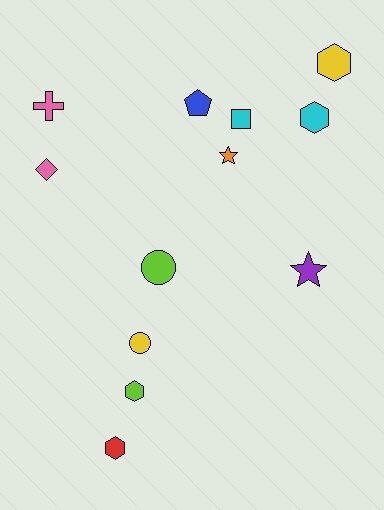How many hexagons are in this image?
There are 4 hexagons.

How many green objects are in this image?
There are no green objects.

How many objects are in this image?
There are 12 objects.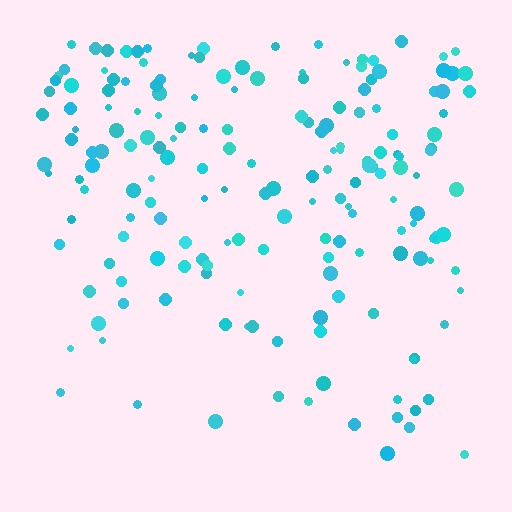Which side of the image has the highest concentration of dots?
The top.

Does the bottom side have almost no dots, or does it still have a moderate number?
Still a moderate number, just noticeably fewer than the top.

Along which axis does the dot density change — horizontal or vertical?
Vertical.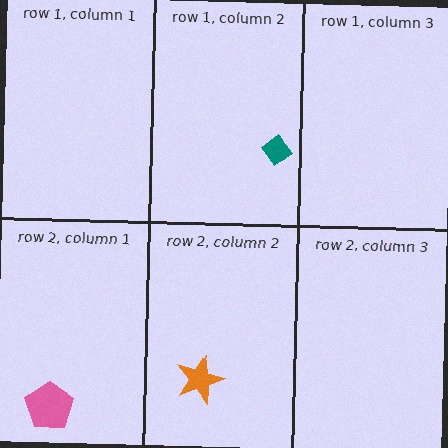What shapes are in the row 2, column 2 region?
The orange star.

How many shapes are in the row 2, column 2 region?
1.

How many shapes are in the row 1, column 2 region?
1.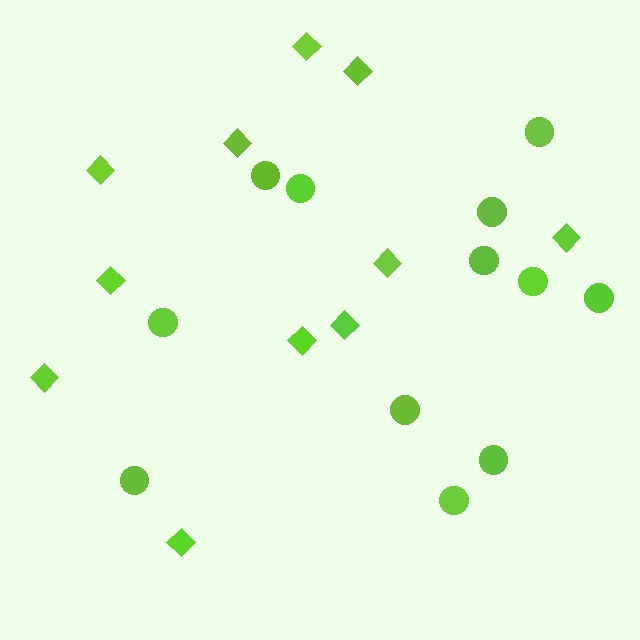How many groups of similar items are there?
There are 2 groups: one group of circles (12) and one group of diamonds (11).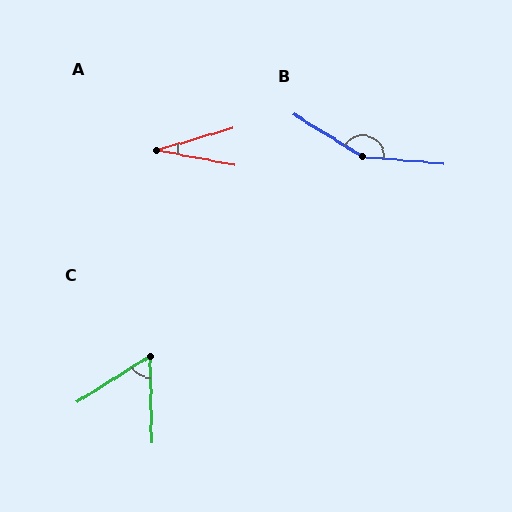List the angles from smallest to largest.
A (27°), C (59°), B (153°).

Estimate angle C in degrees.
Approximately 59 degrees.